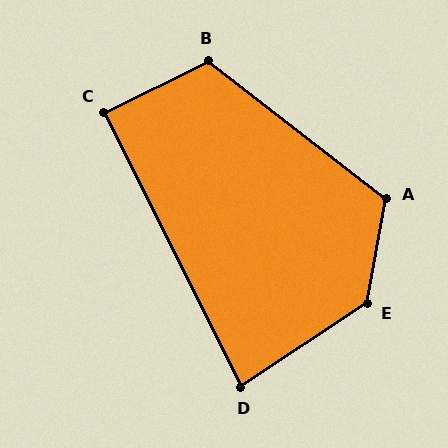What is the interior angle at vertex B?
Approximately 116 degrees (obtuse).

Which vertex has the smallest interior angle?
D, at approximately 83 degrees.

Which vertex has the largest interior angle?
E, at approximately 133 degrees.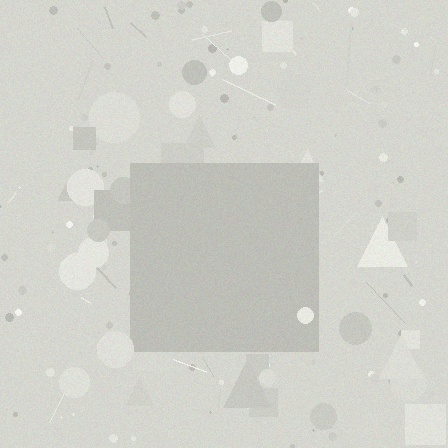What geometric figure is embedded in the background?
A square is embedded in the background.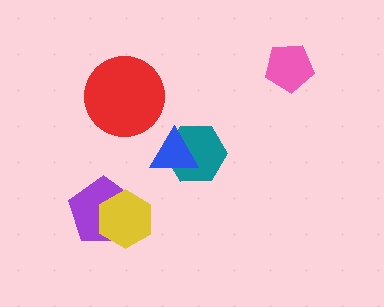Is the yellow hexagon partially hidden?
No, no other shape covers it.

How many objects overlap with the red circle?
0 objects overlap with the red circle.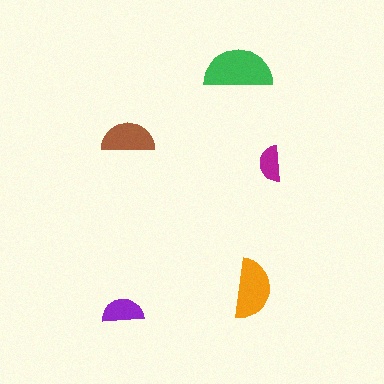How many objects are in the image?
There are 5 objects in the image.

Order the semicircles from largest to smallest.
the green one, the orange one, the brown one, the purple one, the magenta one.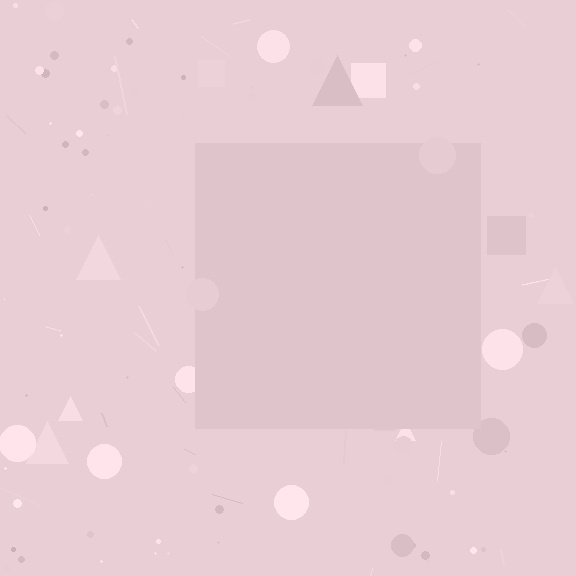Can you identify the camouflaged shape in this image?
The camouflaged shape is a square.